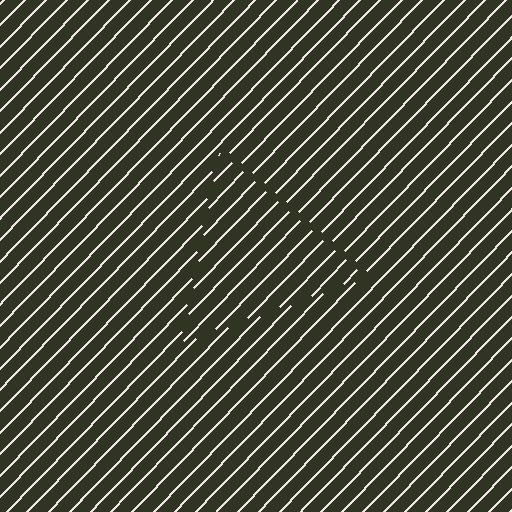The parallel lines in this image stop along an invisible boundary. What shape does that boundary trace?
An illusory triangle. The interior of the shape contains the same grating, shifted by half a period — the contour is defined by the phase discontinuity where line-ends from the inner and outer gratings abut.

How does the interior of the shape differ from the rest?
The interior of the shape contains the same grating, shifted by half a period — the contour is defined by the phase discontinuity where line-ends from the inner and outer gratings abut.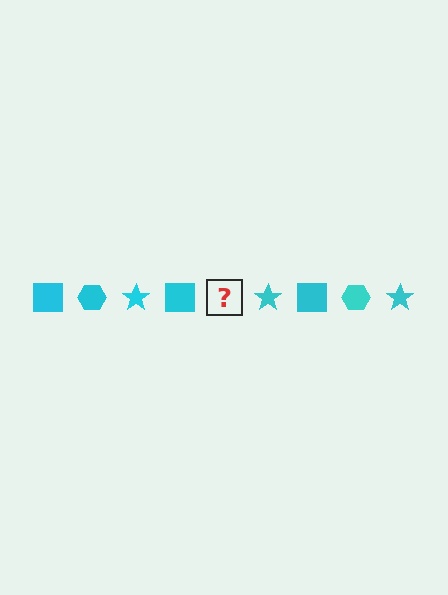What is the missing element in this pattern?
The missing element is a cyan hexagon.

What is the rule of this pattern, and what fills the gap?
The rule is that the pattern cycles through square, hexagon, star shapes in cyan. The gap should be filled with a cyan hexagon.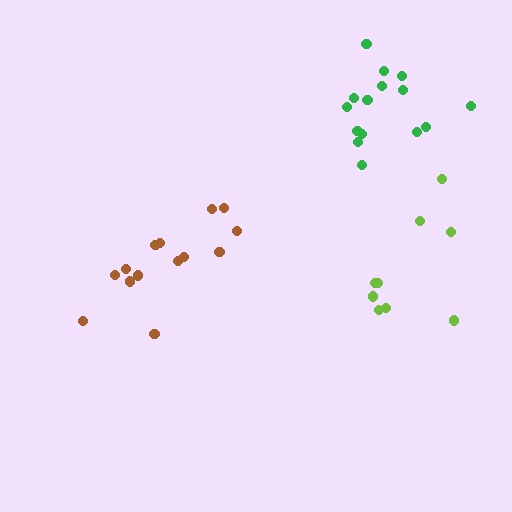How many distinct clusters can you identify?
There are 3 distinct clusters.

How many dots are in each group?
Group 1: 14 dots, Group 2: 9 dots, Group 3: 15 dots (38 total).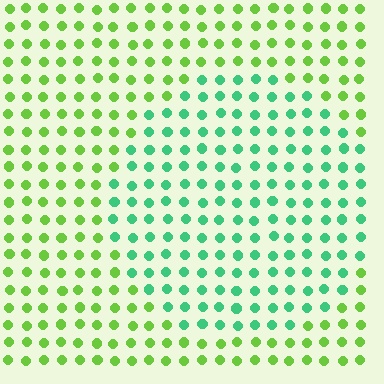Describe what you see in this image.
The image is filled with small lime elements in a uniform arrangement. A circle-shaped region is visible where the elements are tinted to a slightly different hue, forming a subtle color boundary.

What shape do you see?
I see a circle.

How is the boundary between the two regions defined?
The boundary is defined purely by a slight shift in hue (about 48 degrees). Spacing, size, and orientation are identical on both sides.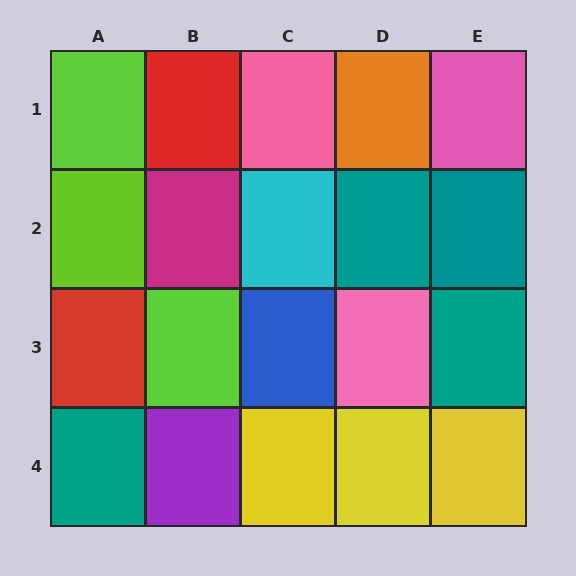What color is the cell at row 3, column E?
Teal.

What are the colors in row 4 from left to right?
Teal, purple, yellow, yellow, yellow.